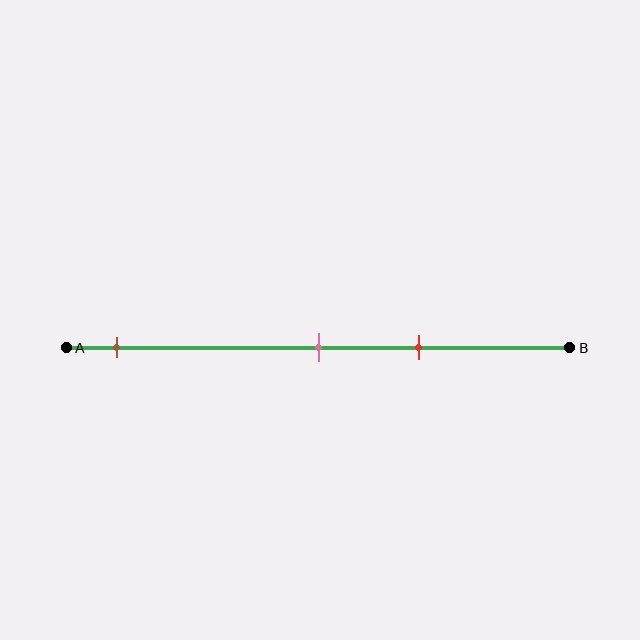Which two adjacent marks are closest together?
The pink and red marks are the closest adjacent pair.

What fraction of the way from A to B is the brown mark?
The brown mark is approximately 10% (0.1) of the way from A to B.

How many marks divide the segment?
There are 3 marks dividing the segment.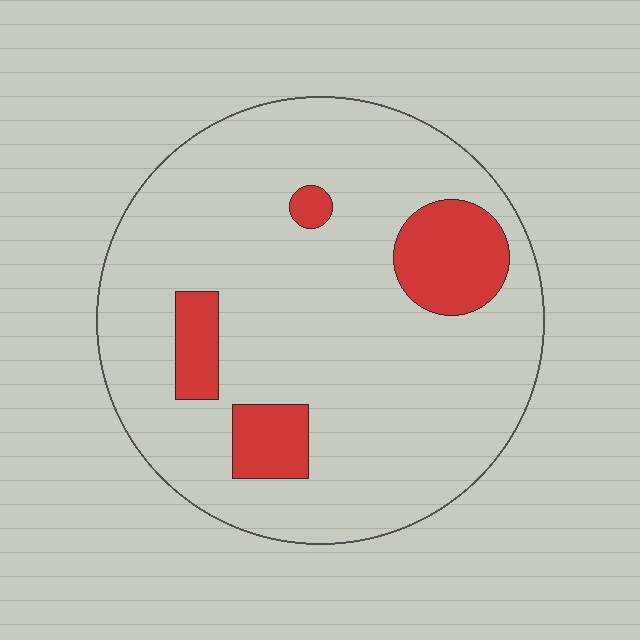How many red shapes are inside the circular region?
4.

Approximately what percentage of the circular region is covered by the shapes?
Approximately 15%.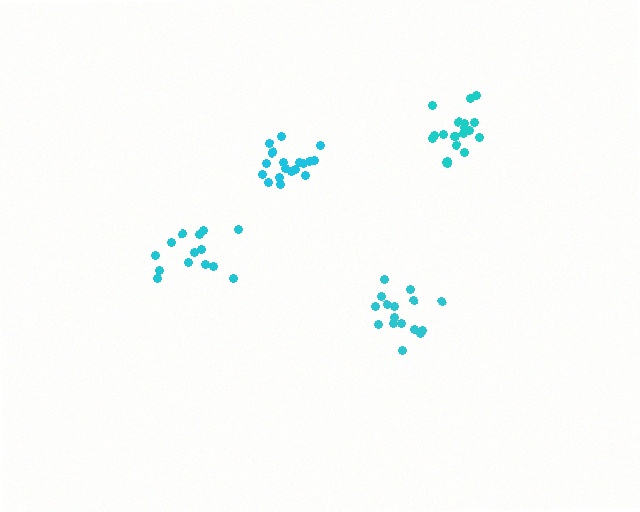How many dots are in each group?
Group 1: 20 dots, Group 2: 16 dots, Group 3: 14 dots, Group 4: 19 dots (69 total).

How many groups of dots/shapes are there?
There are 4 groups.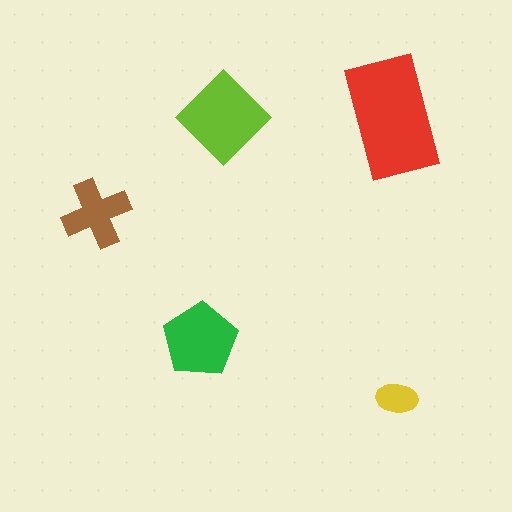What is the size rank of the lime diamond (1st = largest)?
2nd.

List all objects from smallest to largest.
The yellow ellipse, the brown cross, the green pentagon, the lime diamond, the red rectangle.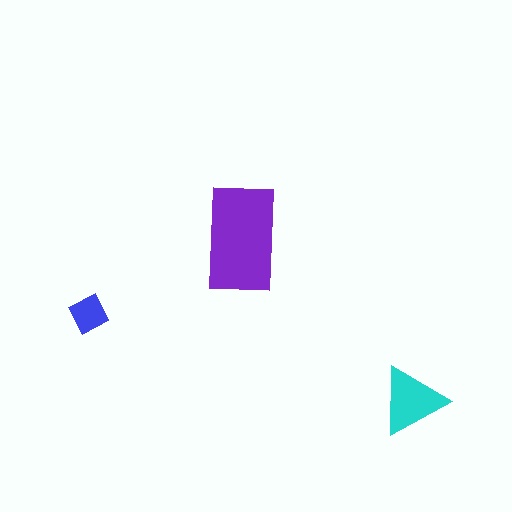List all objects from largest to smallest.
The purple rectangle, the cyan triangle, the blue square.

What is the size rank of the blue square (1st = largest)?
3rd.